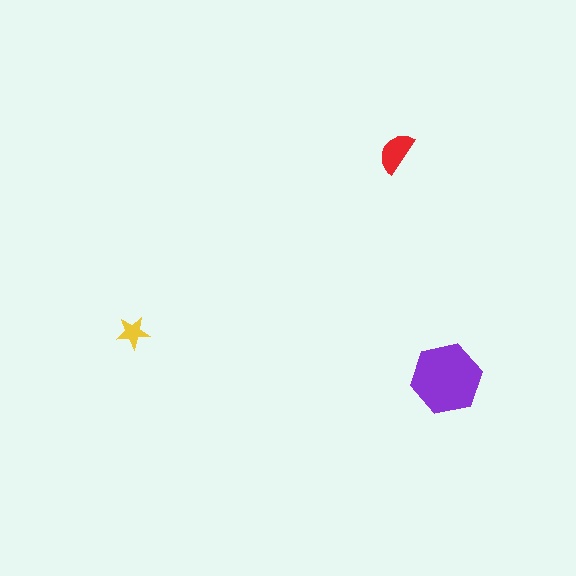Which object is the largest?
The purple hexagon.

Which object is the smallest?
The yellow star.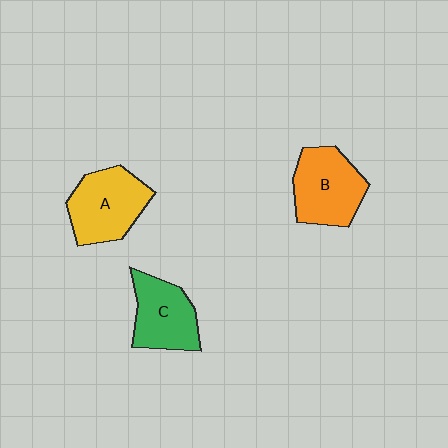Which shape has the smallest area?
Shape C (green).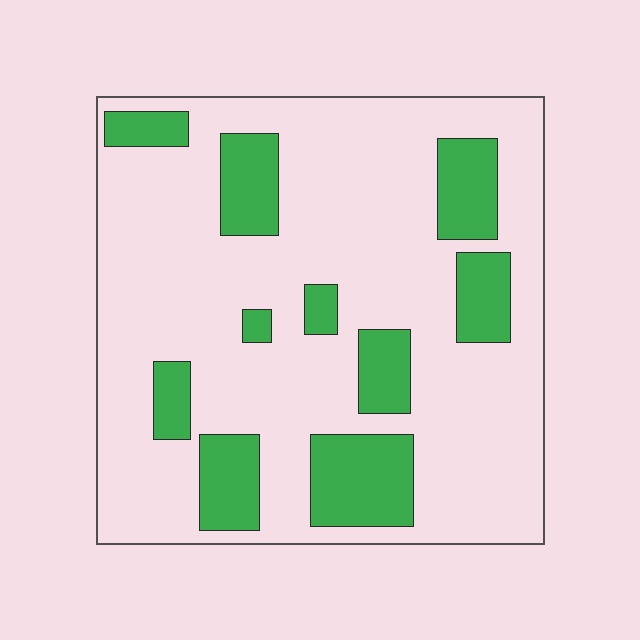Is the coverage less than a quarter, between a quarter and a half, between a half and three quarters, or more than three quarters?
Less than a quarter.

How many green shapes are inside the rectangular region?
10.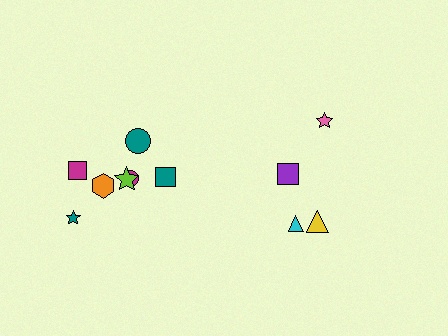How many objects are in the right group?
There are 4 objects.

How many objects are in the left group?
There are 7 objects.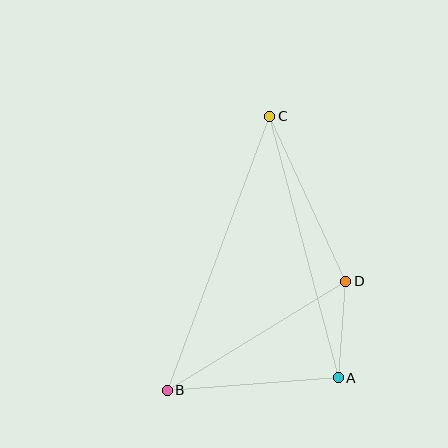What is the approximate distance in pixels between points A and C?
The distance between A and C is approximately 270 pixels.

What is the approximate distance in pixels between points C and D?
The distance between C and D is approximately 182 pixels.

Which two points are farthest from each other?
Points B and C are farthest from each other.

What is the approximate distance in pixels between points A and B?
The distance between A and B is approximately 172 pixels.